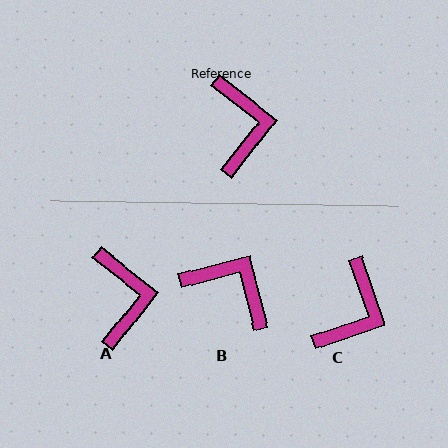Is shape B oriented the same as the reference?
No, it is off by about 53 degrees.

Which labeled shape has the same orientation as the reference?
A.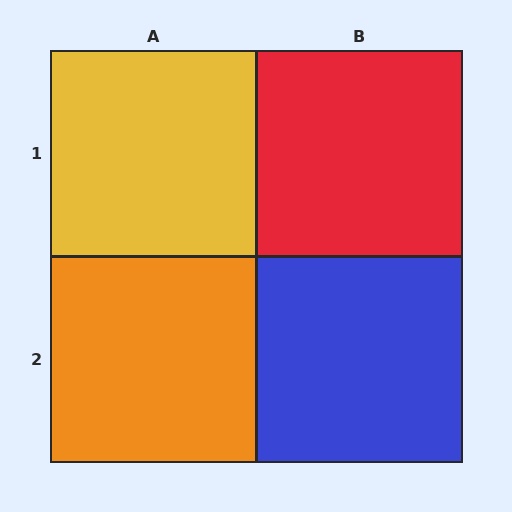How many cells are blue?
1 cell is blue.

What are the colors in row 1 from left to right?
Yellow, red.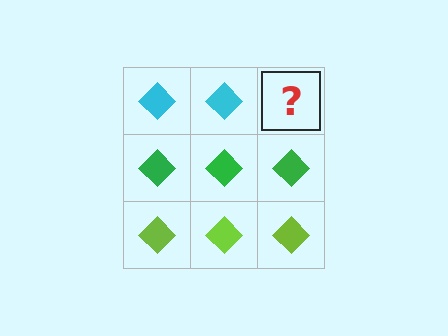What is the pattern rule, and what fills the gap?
The rule is that each row has a consistent color. The gap should be filled with a cyan diamond.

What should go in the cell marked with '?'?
The missing cell should contain a cyan diamond.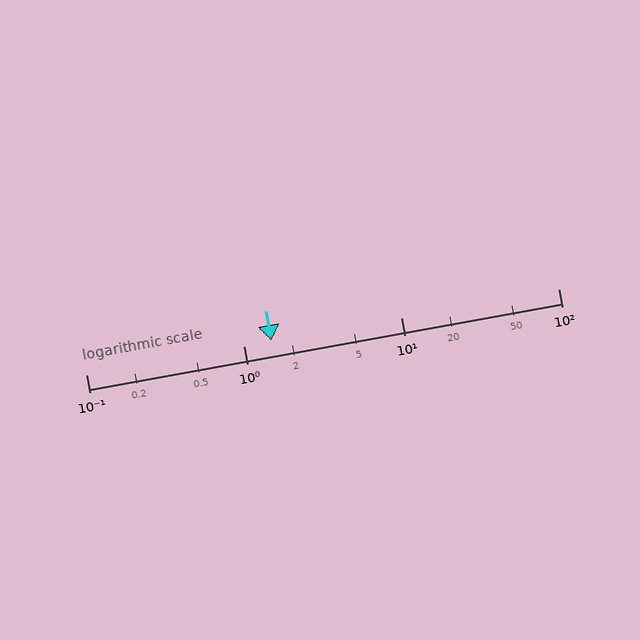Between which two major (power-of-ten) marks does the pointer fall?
The pointer is between 1 and 10.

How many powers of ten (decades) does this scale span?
The scale spans 3 decades, from 0.1 to 100.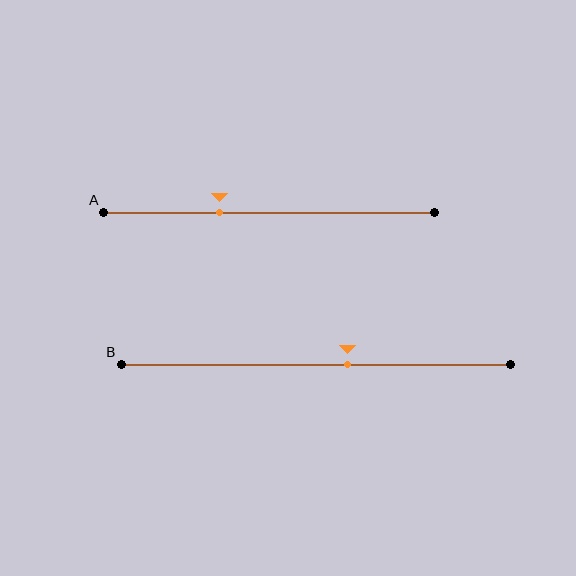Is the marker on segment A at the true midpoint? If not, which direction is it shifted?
No, the marker on segment A is shifted to the left by about 15% of the segment length.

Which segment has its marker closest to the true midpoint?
Segment B has its marker closest to the true midpoint.